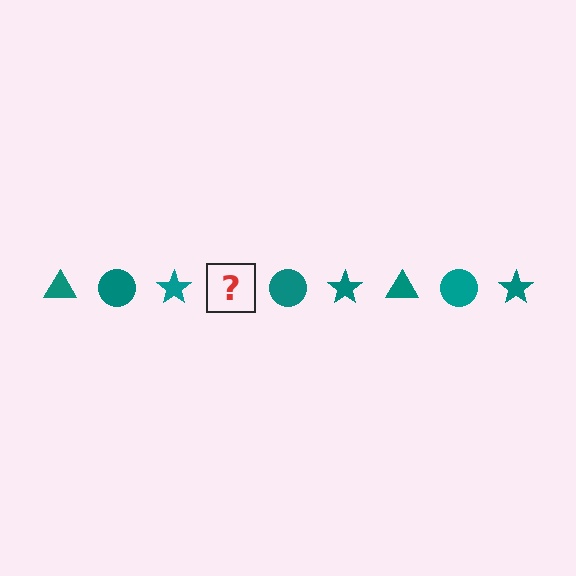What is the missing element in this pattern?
The missing element is a teal triangle.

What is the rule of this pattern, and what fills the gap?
The rule is that the pattern cycles through triangle, circle, star shapes in teal. The gap should be filled with a teal triangle.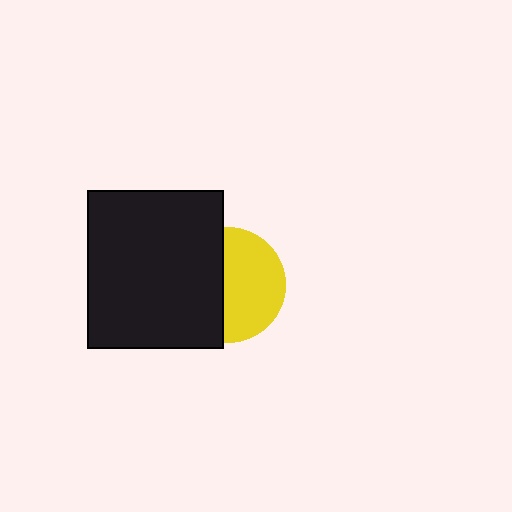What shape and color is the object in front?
The object in front is a black rectangle.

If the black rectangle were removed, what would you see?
You would see the complete yellow circle.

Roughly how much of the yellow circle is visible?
About half of it is visible (roughly 54%).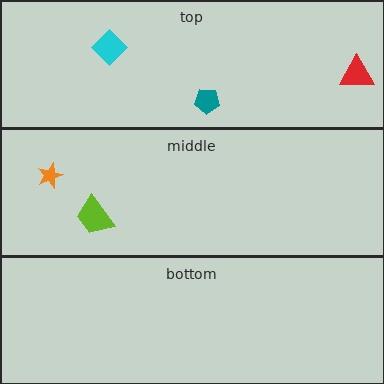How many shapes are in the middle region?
2.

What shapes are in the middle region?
The orange star, the lime trapezoid.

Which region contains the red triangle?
The top region.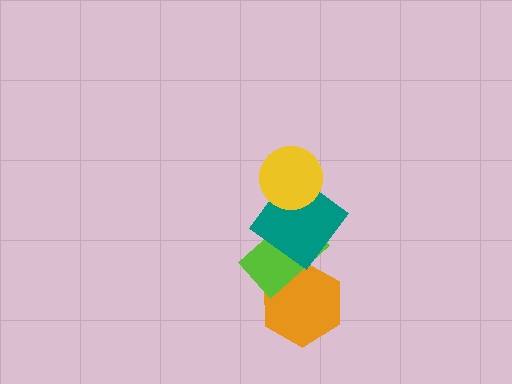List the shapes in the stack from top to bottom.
From top to bottom: the yellow circle, the teal diamond, the lime rectangle, the orange hexagon.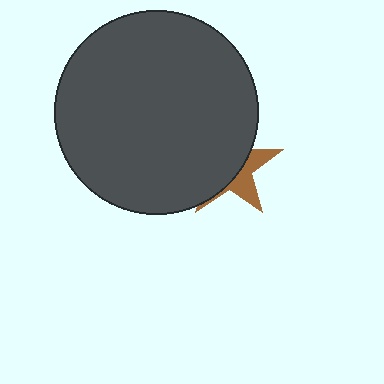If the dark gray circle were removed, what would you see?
You would see the complete brown star.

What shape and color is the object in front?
The object in front is a dark gray circle.